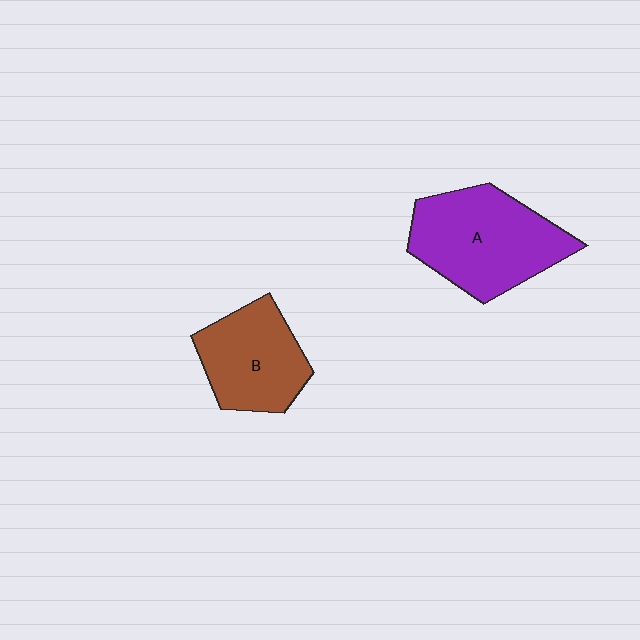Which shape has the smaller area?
Shape B (brown).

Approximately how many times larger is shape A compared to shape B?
Approximately 1.4 times.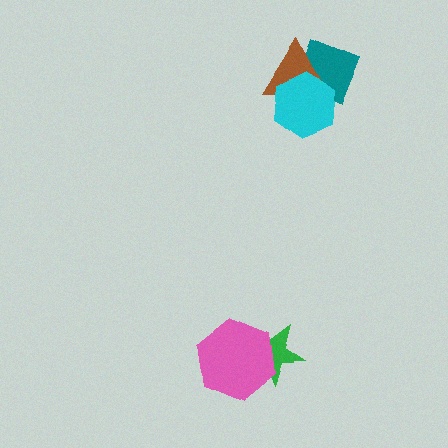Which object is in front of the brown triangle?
The cyan hexagon is in front of the brown triangle.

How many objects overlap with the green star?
1 object overlaps with the green star.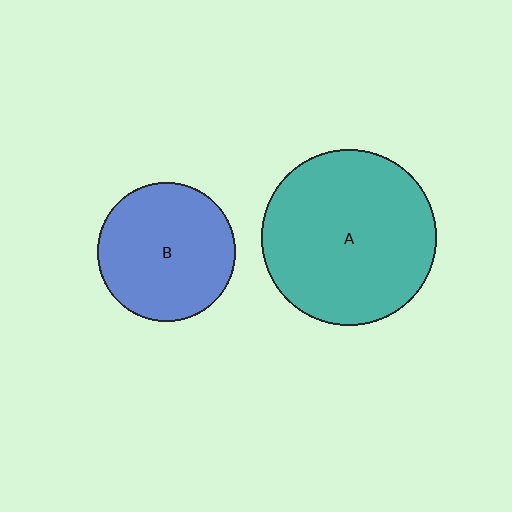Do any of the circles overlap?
No, none of the circles overlap.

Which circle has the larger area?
Circle A (teal).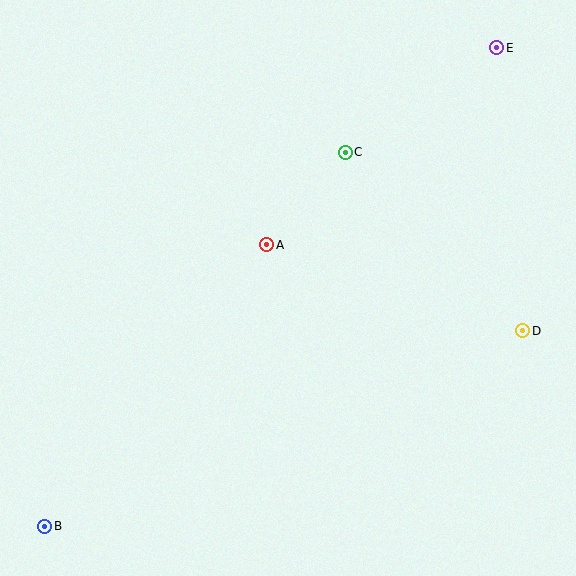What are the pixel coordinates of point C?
Point C is at (345, 152).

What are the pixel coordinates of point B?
Point B is at (45, 526).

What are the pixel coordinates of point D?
Point D is at (523, 331).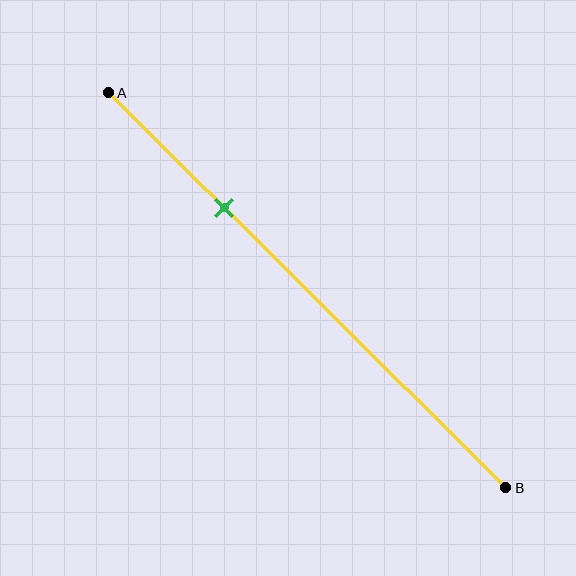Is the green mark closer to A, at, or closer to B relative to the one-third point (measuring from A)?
The green mark is closer to point A than the one-third point of segment AB.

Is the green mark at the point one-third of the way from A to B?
No, the mark is at about 30% from A, not at the 33% one-third point.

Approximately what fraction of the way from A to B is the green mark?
The green mark is approximately 30% of the way from A to B.